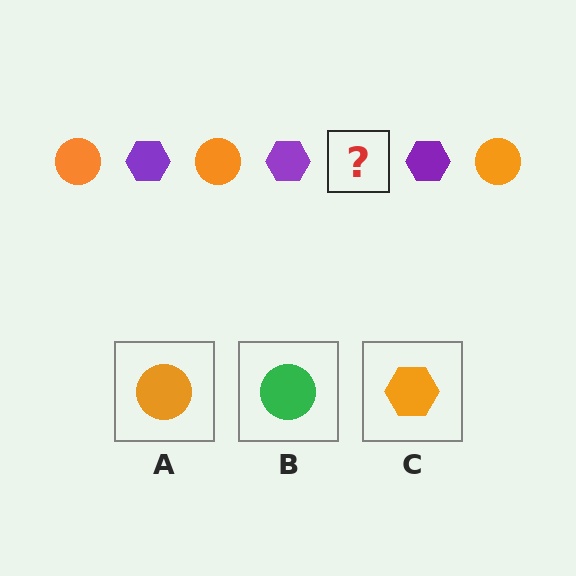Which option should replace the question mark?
Option A.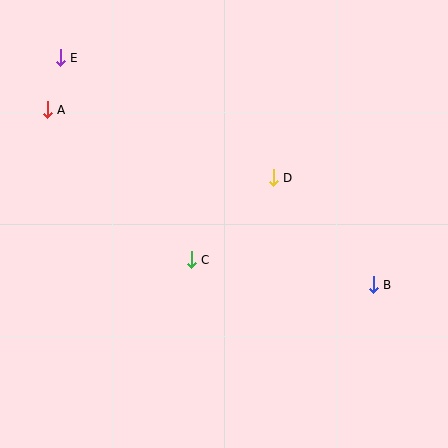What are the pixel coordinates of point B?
Point B is at (373, 285).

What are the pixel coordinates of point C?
Point C is at (191, 260).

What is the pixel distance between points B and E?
The distance between B and E is 386 pixels.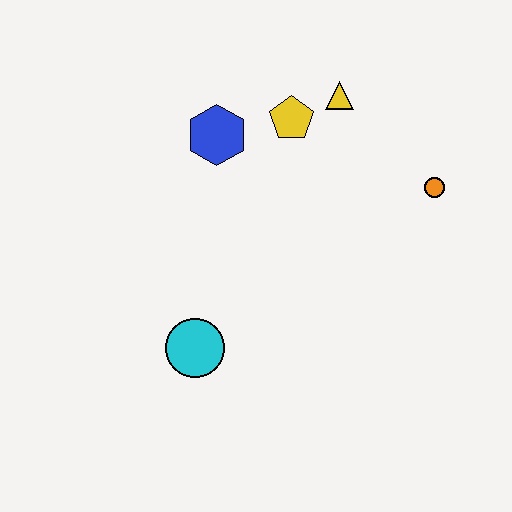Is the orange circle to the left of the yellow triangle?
No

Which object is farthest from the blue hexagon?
The orange circle is farthest from the blue hexagon.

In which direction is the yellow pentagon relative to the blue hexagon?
The yellow pentagon is to the right of the blue hexagon.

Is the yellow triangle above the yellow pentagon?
Yes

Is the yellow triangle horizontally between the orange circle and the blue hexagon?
Yes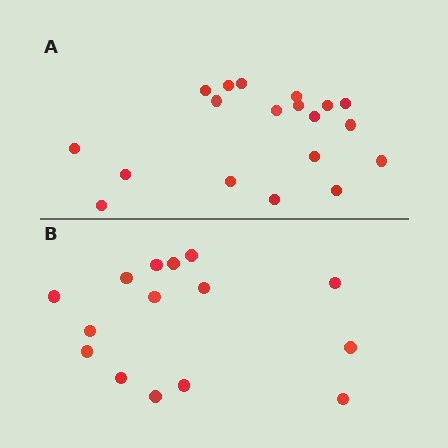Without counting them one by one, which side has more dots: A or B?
Region A (the top region) has more dots.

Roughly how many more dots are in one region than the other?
Region A has about 4 more dots than region B.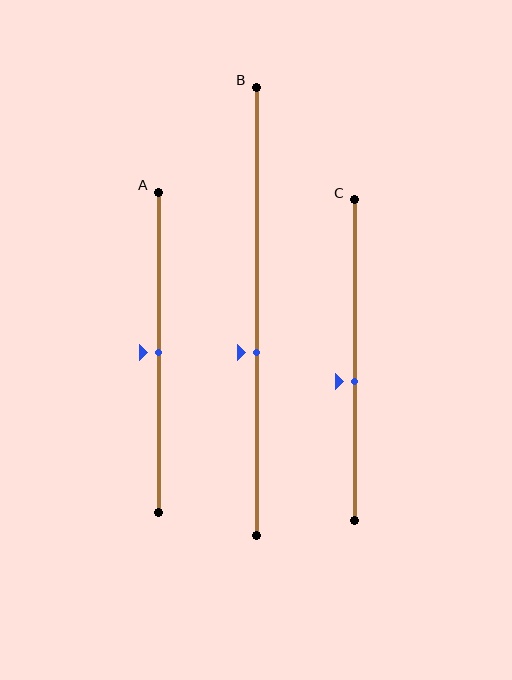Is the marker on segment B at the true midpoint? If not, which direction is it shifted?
No, the marker on segment B is shifted downward by about 9% of the segment length.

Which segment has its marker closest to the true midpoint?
Segment A has its marker closest to the true midpoint.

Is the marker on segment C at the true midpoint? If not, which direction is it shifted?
No, the marker on segment C is shifted downward by about 7% of the segment length.